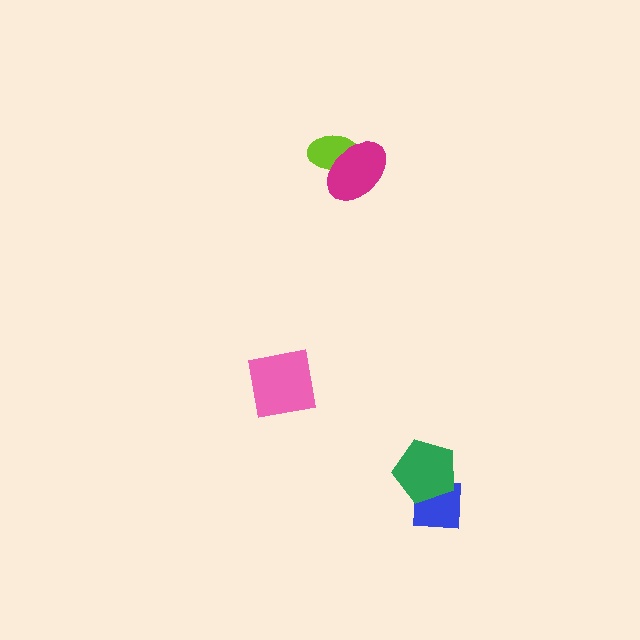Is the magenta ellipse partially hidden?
No, no other shape covers it.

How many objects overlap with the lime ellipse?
1 object overlaps with the lime ellipse.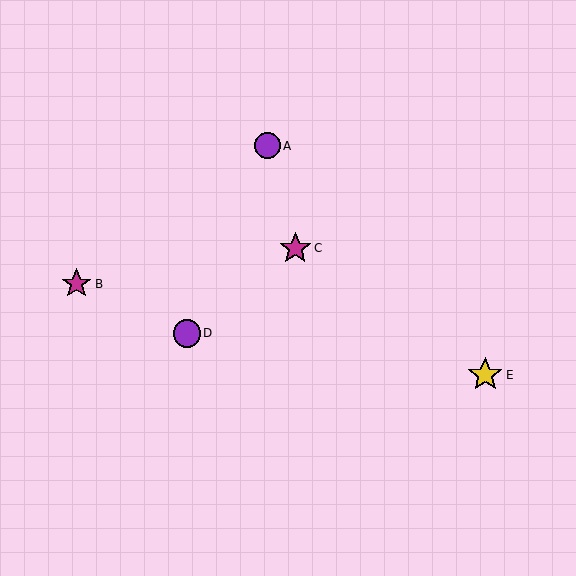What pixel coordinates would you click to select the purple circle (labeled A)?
Click at (268, 146) to select the purple circle A.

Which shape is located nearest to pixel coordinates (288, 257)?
The magenta star (labeled C) at (295, 248) is nearest to that location.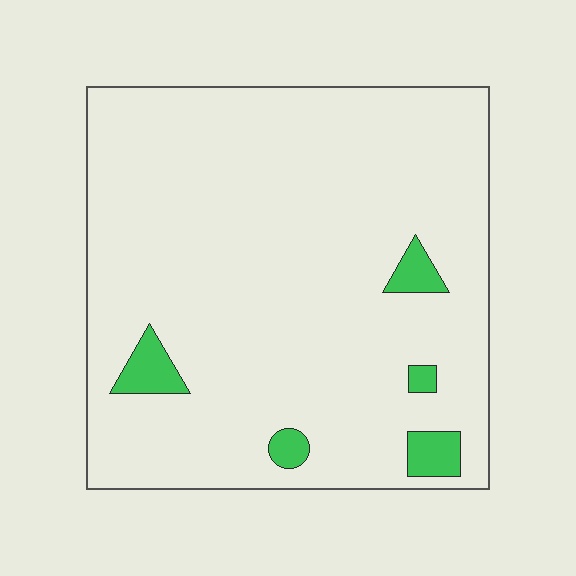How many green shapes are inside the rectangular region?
5.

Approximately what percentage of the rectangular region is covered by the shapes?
Approximately 5%.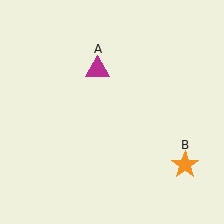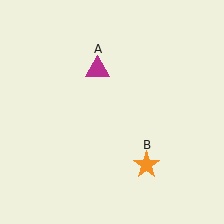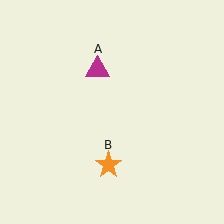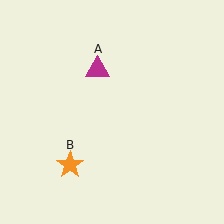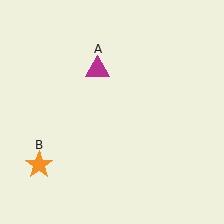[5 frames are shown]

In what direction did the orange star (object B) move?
The orange star (object B) moved left.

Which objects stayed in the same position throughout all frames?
Magenta triangle (object A) remained stationary.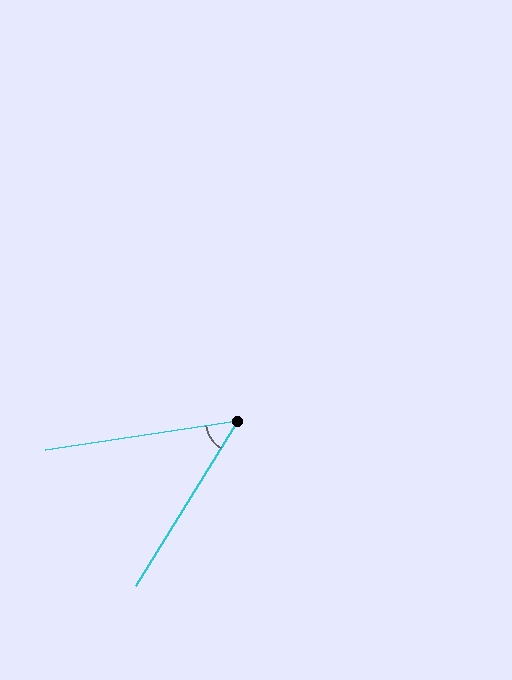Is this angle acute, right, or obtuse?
It is acute.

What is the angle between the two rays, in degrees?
Approximately 50 degrees.